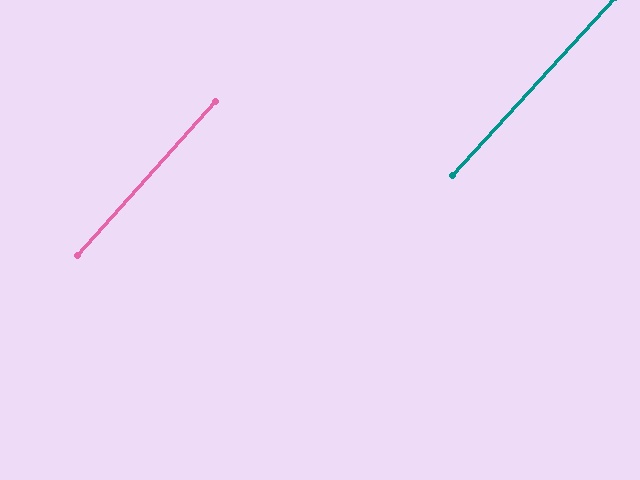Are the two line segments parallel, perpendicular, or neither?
Parallel — their directions differ by only 0.6°.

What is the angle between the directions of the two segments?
Approximately 1 degree.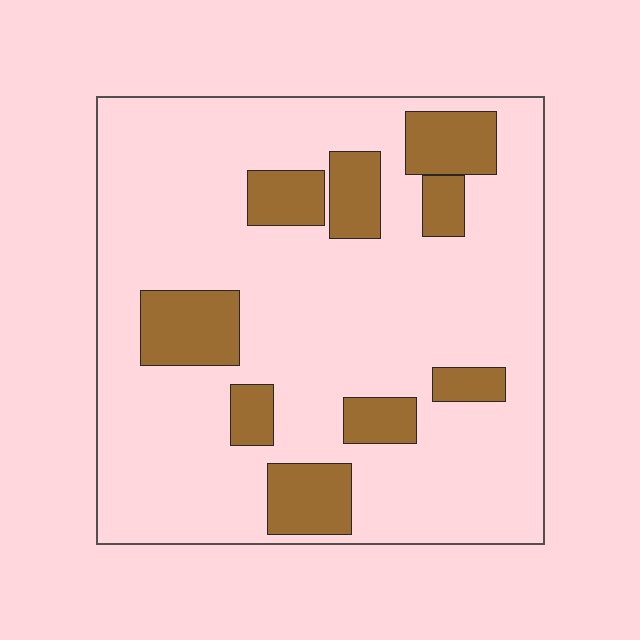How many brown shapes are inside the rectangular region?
9.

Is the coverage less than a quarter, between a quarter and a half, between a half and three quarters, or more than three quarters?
Less than a quarter.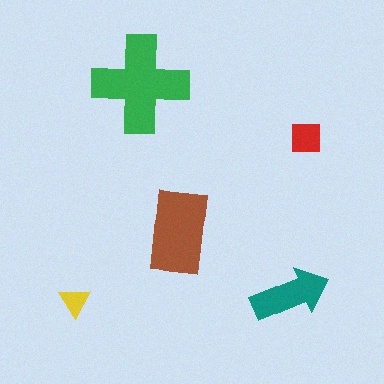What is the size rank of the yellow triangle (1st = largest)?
5th.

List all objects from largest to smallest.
The green cross, the brown rectangle, the teal arrow, the red square, the yellow triangle.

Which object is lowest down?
The yellow triangle is bottommost.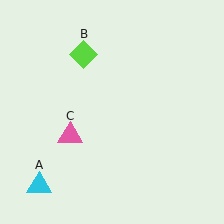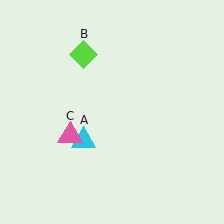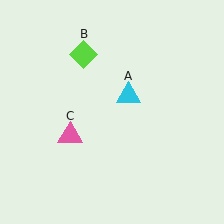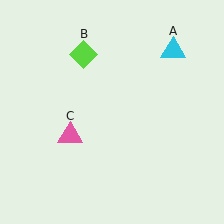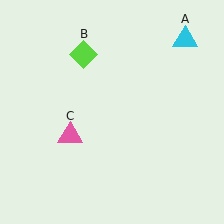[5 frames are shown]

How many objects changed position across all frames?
1 object changed position: cyan triangle (object A).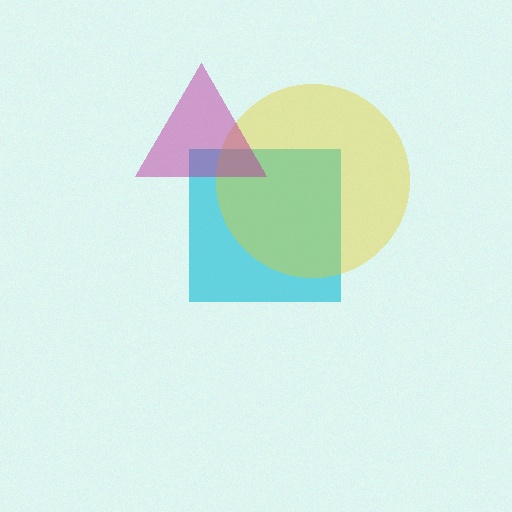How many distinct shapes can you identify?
There are 3 distinct shapes: a cyan square, a yellow circle, a magenta triangle.